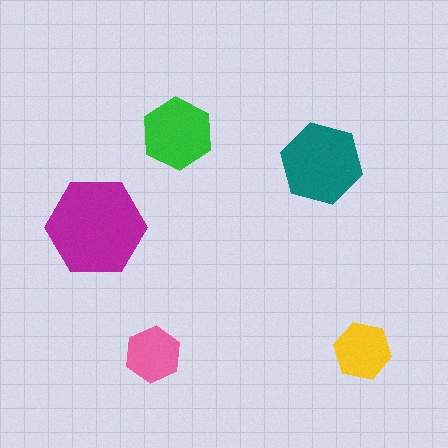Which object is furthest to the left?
The magenta hexagon is leftmost.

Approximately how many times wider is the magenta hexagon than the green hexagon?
About 1.5 times wider.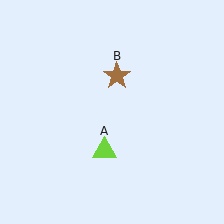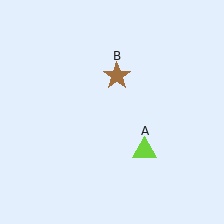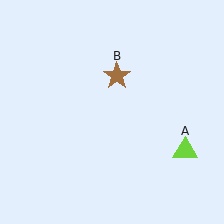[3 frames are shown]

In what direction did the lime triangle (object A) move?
The lime triangle (object A) moved right.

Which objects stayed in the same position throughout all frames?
Brown star (object B) remained stationary.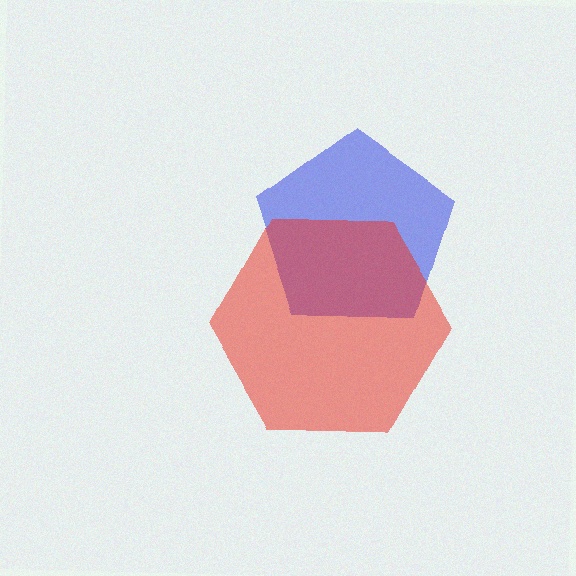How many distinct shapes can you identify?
There are 2 distinct shapes: a blue pentagon, a red hexagon.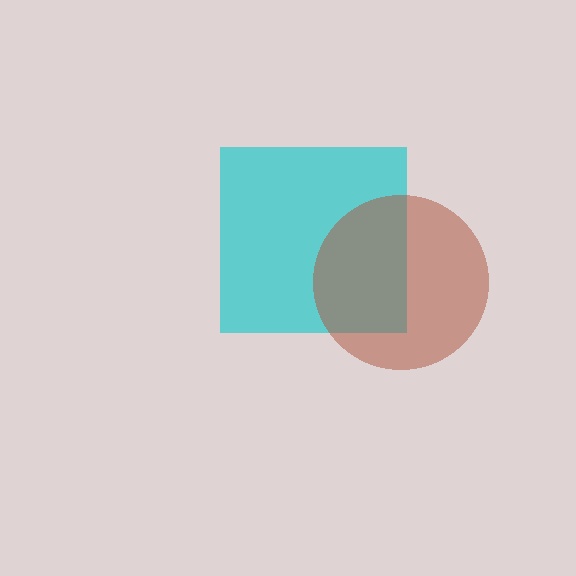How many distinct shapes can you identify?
There are 2 distinct shapes: a cyan square, a brown circle.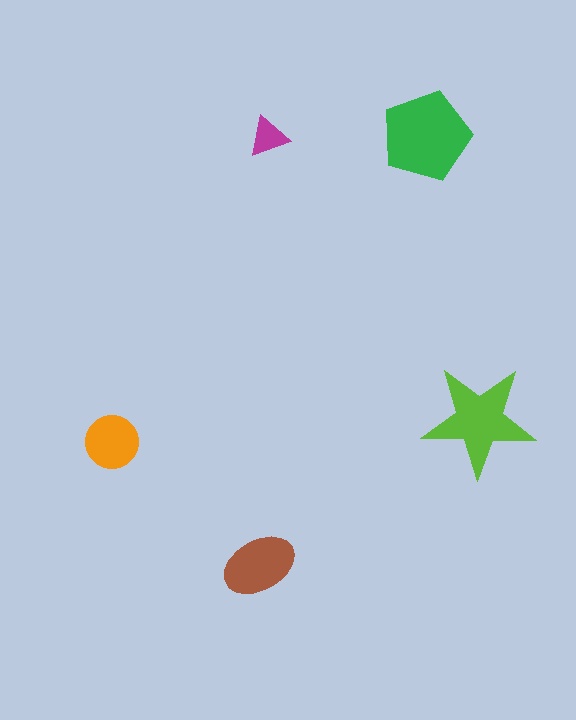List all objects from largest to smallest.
The green pentagon, the lime star, the brown ellipse, the orange circle, the magenta triangle.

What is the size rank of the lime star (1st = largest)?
2nd.